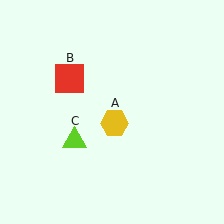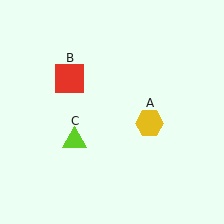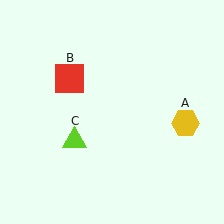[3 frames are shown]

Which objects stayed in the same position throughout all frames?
Red square (object B) and lime triangle (object C) remained stationary.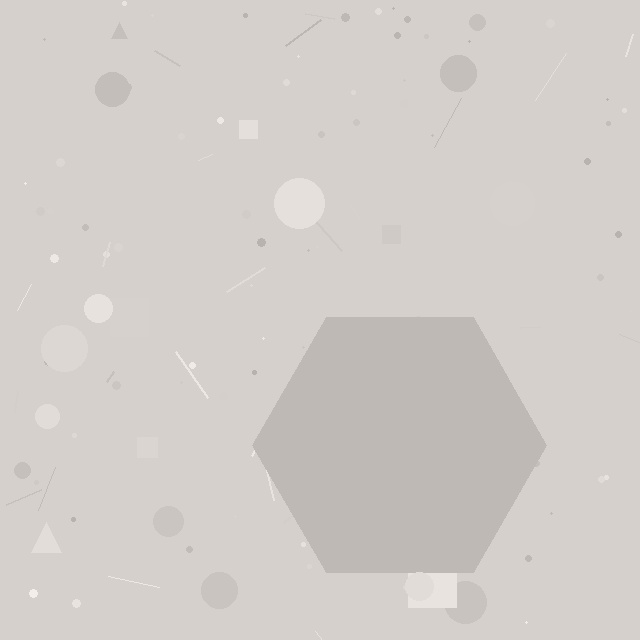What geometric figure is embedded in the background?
A hexagon is embedded in the background.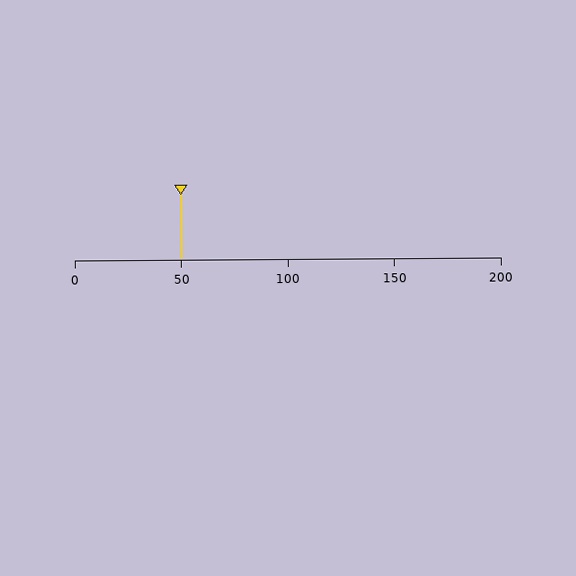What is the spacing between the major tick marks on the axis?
The major ticks are spaced 50 apart.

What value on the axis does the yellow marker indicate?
The marker indicates approximately 50.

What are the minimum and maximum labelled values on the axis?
The axis runs from 0 to 200.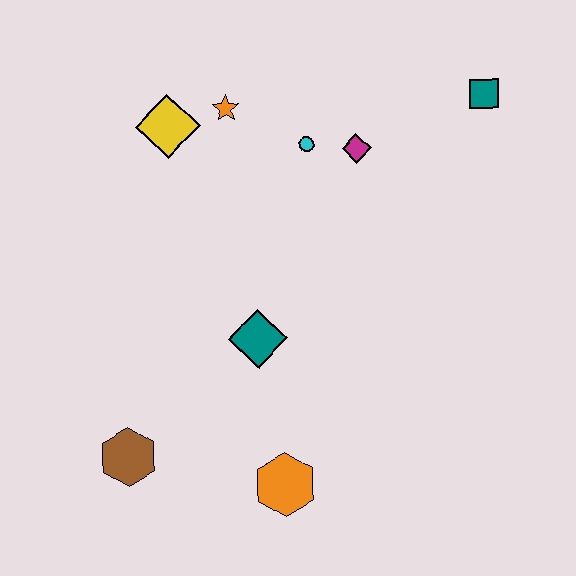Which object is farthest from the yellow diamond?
The orange hexagon is farthest from the yellow diamond.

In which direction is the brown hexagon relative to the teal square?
The brown hexagon is to the left of the teal square.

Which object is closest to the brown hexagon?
The orange hexagon is closest to the brown hexagon.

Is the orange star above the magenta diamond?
Yes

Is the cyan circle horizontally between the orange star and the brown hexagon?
No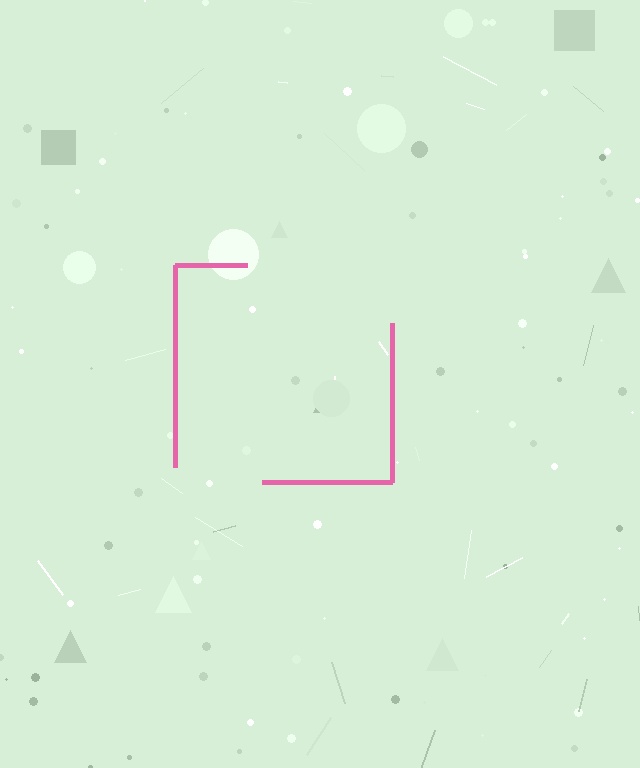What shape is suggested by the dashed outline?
The dashed outline suggests a square.